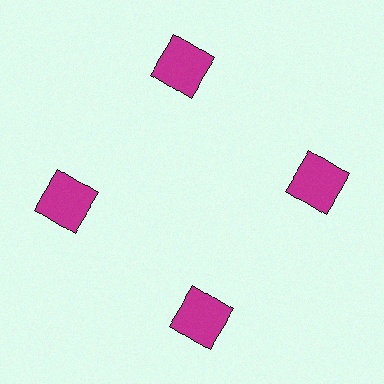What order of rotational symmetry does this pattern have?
This pattern has 4-fold rotational symmetry.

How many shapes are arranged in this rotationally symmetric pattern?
There are 4 shapes, arranged in 4 groups of 1.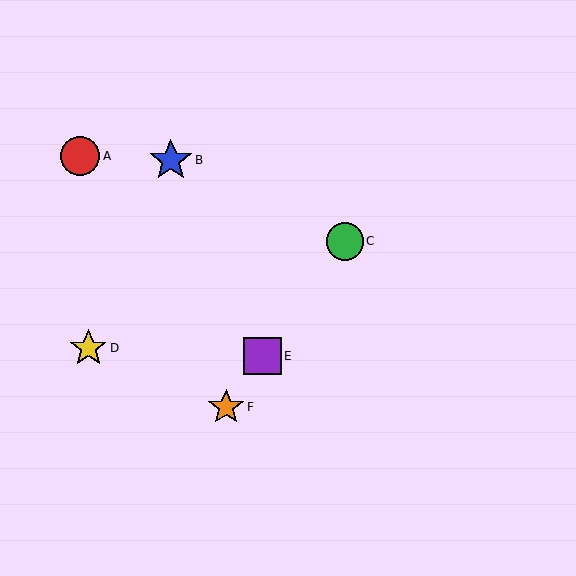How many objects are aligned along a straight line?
3 objects (C, E, F) are aligned along a straight line.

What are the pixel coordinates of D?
Object D is at (88, 348).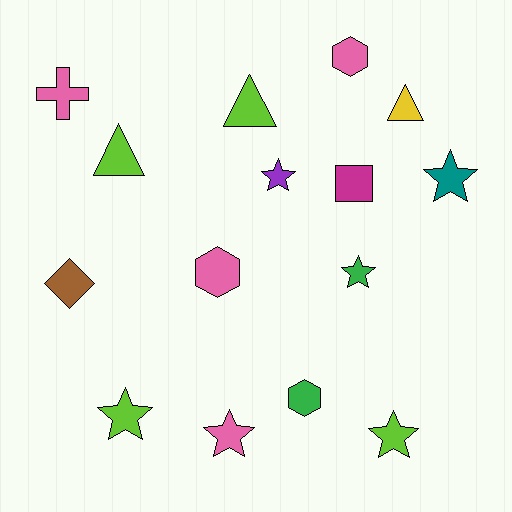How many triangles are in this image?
There are 3 triangles.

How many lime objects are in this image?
There are 4 lime objects.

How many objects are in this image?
There are 15 objects.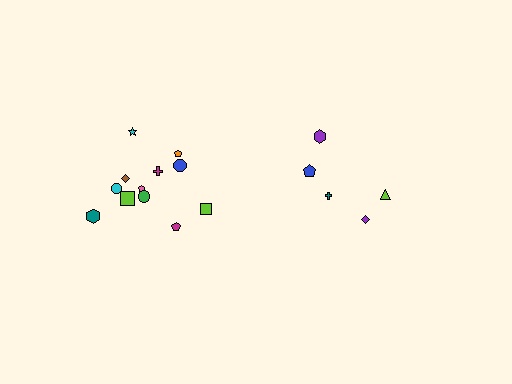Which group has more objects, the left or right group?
The left group.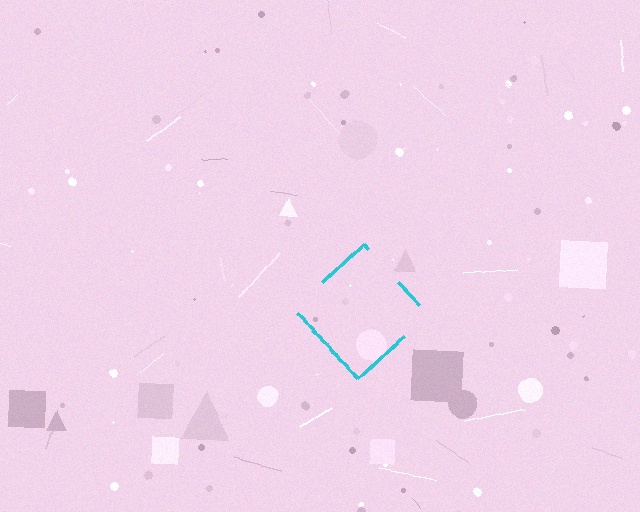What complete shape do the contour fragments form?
The contour fragments form a diamond.